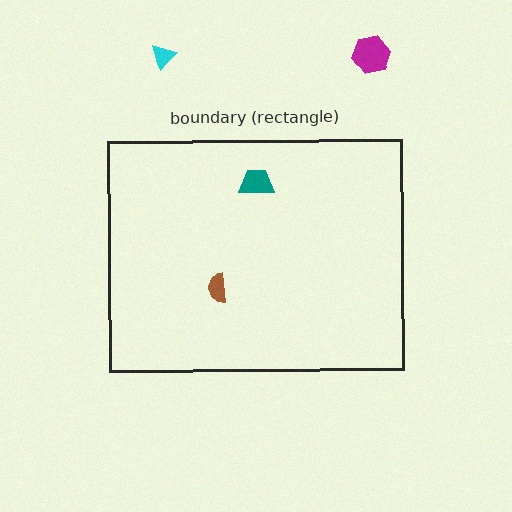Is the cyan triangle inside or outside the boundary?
Outside.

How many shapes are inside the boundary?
2 inside, 2 outside.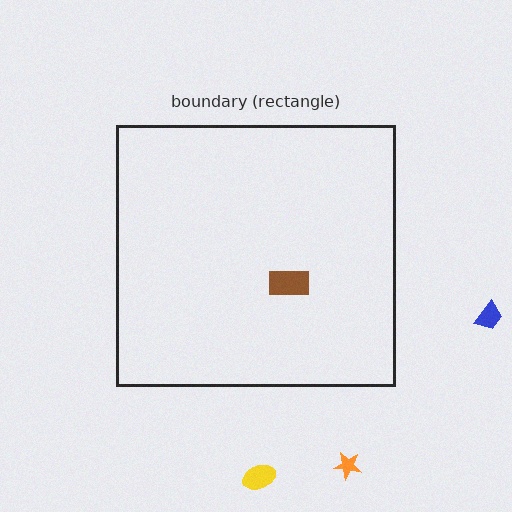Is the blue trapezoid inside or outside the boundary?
Outside.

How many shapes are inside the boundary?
1 inside, 3 outside.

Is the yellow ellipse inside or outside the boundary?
Outside.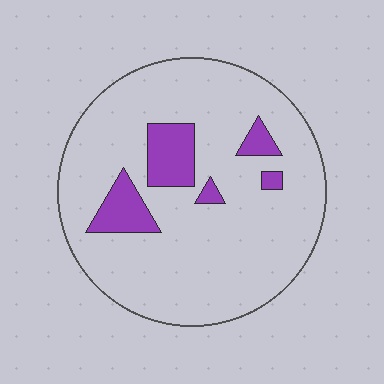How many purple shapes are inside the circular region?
5.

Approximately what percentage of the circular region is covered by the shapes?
Approximately 15%.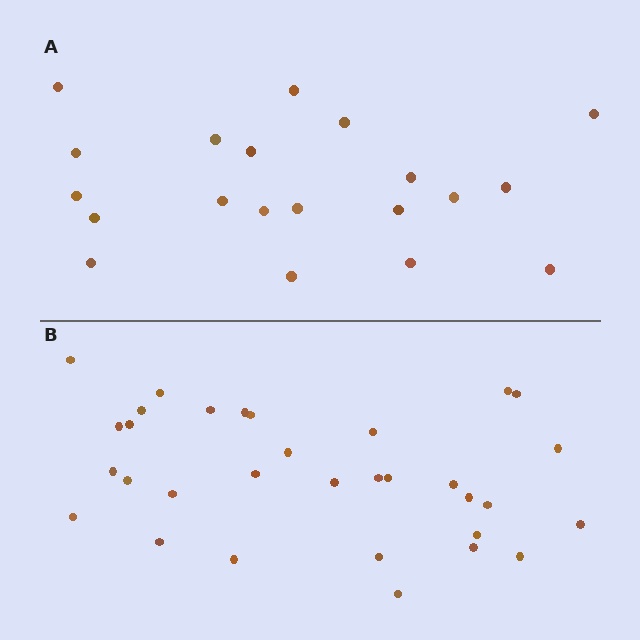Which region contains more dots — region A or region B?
Region B (the bottom region) has more dots.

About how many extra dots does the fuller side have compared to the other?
Region B has roughly 12 or so more dots than region A.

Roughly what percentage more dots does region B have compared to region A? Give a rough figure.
About 60% more.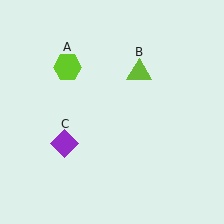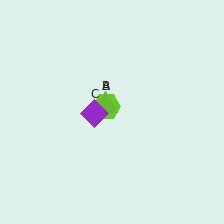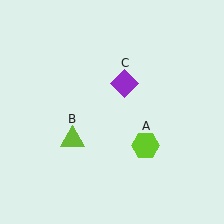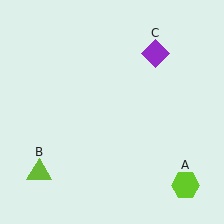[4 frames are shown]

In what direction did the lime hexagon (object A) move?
The lime hexagon (object A) moved down and to the right.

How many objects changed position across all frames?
3 objects changed position: lime hexagon (object A), lime triangle (object B), purple diamond (object C).